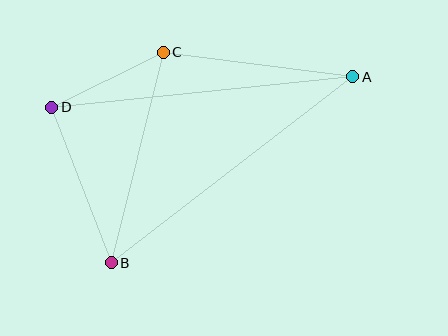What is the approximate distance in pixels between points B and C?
The distance between B and C is approximately 217 pixels.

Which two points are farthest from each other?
Points A and B are farthest from each other.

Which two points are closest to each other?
Points C and D are closest to each other.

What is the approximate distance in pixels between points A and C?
The distance between A and C is approximately 191 pixels.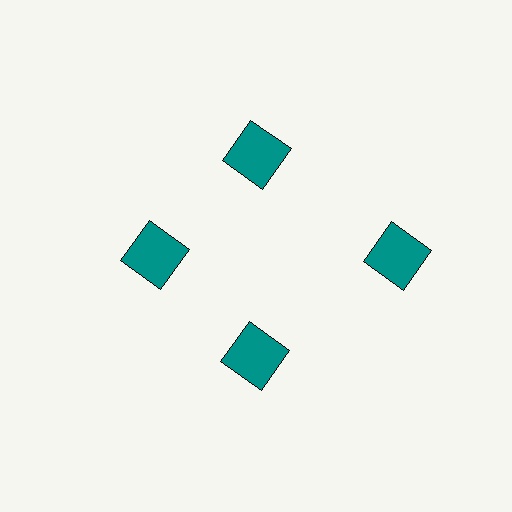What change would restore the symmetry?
The symmetry would be restored by moving it inward, back onto the ring so that all 4 squares sit at equal angles and equal distance from the center.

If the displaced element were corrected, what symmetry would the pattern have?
It would have 4-fold rotational symmetry — the pattern would map onto itself every 90 degrees.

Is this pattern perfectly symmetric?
No. The 4 teal squares are arranged in a ring, but one element near the 3 o'clock position is pushed outward from the center, breaking the 4-fold rotational symmetry.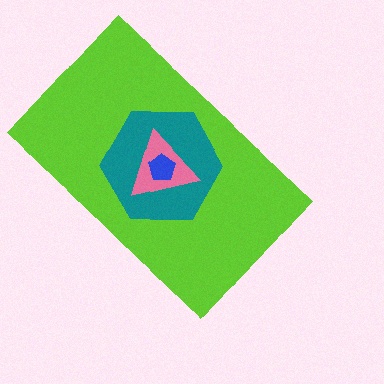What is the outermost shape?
The lime rectangle.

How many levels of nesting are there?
4.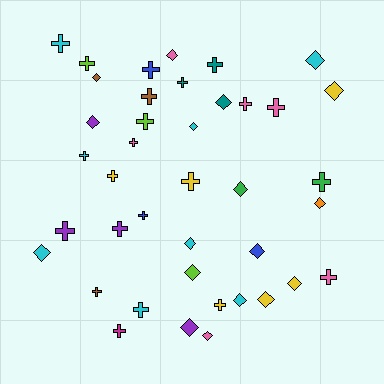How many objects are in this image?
There are 40 objects.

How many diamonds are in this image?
There are 18 diamonds.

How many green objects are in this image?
There are 2 green objects.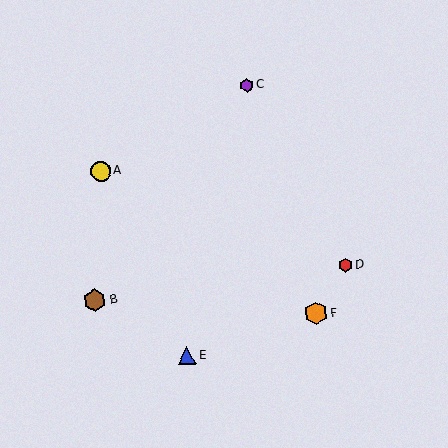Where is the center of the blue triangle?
The center of the blue triangle is at (187, 356).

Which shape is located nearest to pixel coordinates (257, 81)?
The purple hexagon (labeled C) at (247, 85) is nearest to that location.